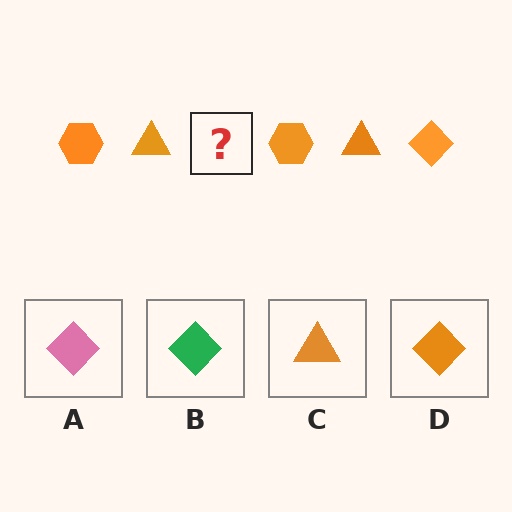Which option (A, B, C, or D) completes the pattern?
D.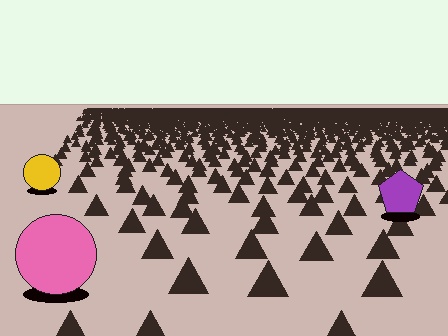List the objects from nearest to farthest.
From nearest to farthest: the pink circle, the purple pentagon, the yellow circle.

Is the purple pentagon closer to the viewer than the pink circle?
No. The pink circle is closer — you can tell from the texture gradient: the ground texture is coarser near it.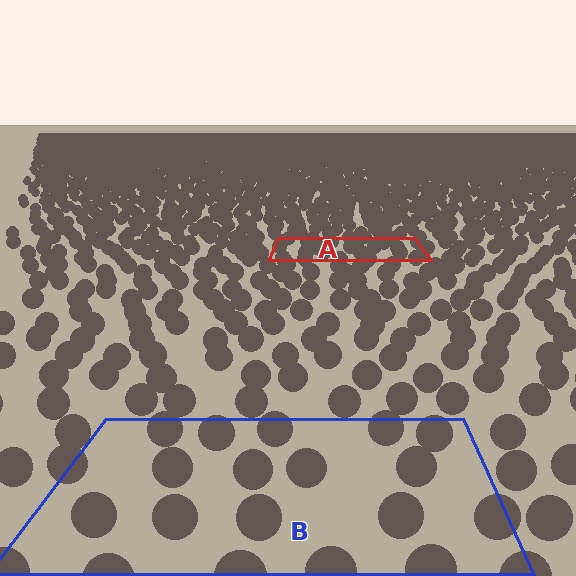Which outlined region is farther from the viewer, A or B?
Region A is farther from the viewer — the texture elements inside it appear smaller and more densely packed.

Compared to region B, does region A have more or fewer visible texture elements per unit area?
Region A has more texture elements per unit area — they are packed more densely because it is farther away.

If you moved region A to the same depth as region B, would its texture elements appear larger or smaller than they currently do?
They would appear larger. At a closer depth, the same texture elements are projected at a bigger on-screen size.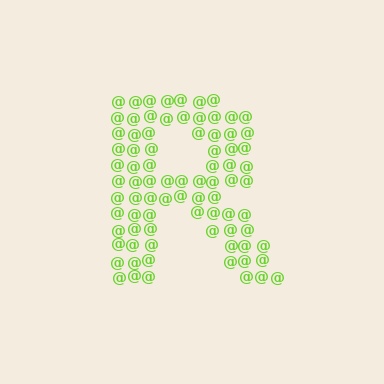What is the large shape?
The large shape is the letter R.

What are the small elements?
The small elements are at signs.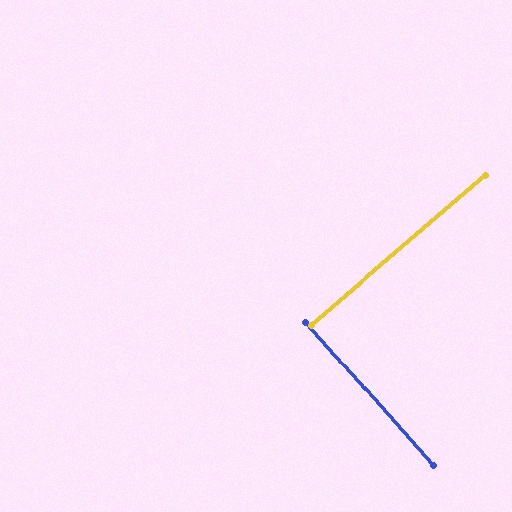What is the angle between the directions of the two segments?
Approximately 89 degrees.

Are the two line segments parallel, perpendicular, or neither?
Perpendicular — they meet at approximately 89°.